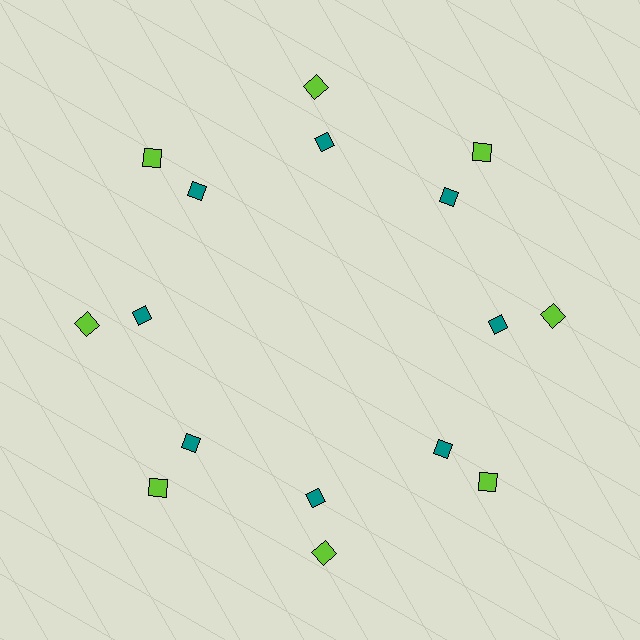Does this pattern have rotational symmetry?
Yes, this pattern has 8-fold rotational symmetry. It looks the same after rotating 45 degrees around the center.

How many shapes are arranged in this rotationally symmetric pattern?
There are 16 shapes, arranged in 8 groups of 2.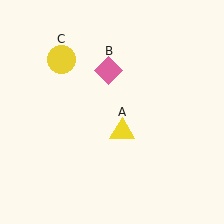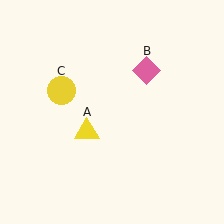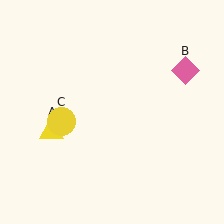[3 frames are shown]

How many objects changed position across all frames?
3 objects changed position: yellow triangle (object A), pink diamond (object B), yellow circle (object C).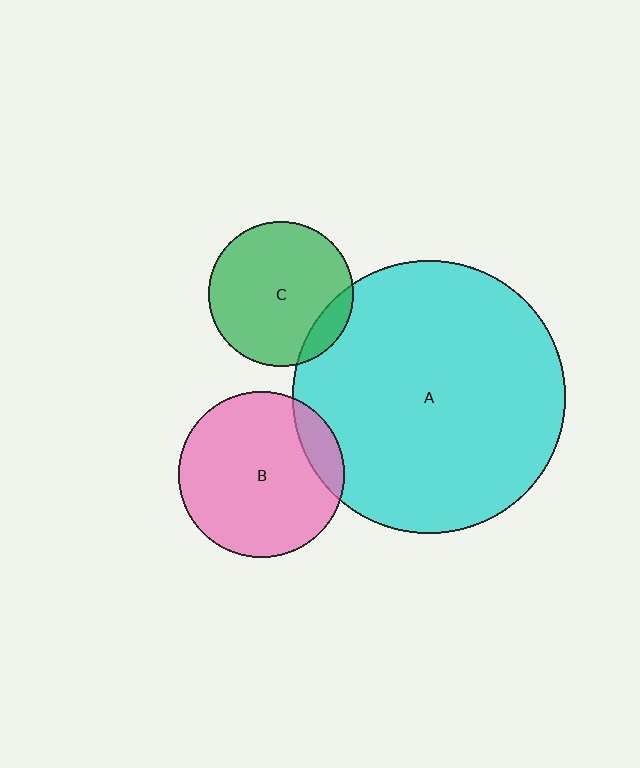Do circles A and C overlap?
Yes.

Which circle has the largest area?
Circle A (cyan).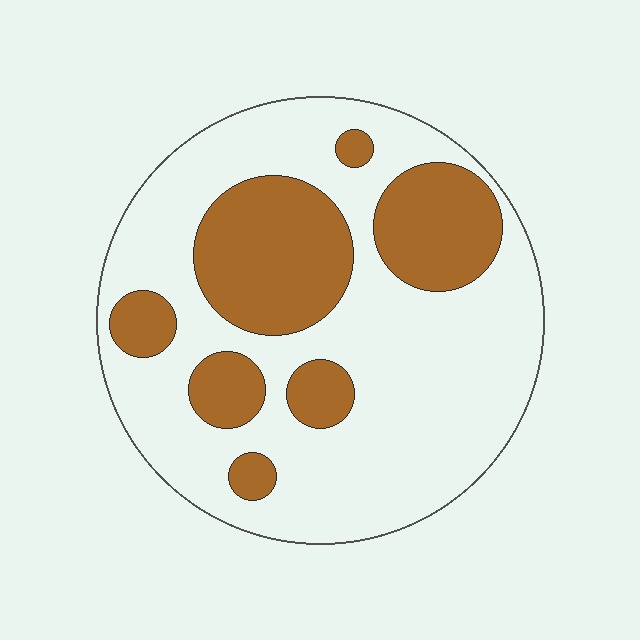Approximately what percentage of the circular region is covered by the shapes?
Approximately 30%.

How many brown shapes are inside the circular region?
7.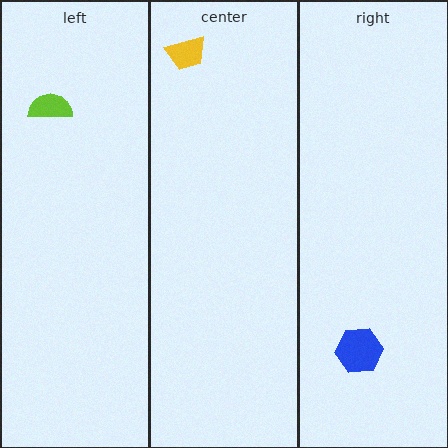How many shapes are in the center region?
1.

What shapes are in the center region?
The yellow trapezoid.